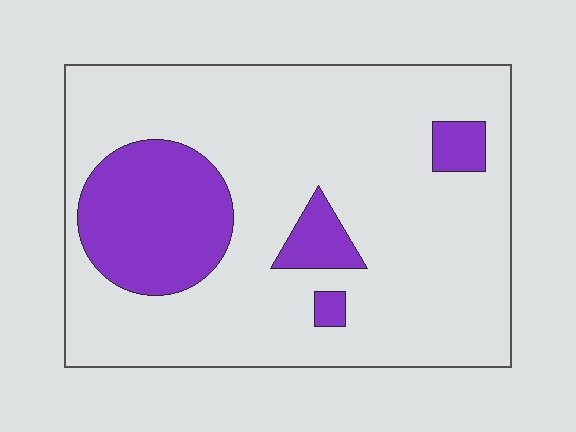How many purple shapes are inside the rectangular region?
4.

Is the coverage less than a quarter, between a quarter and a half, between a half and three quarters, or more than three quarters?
Less than a quarter.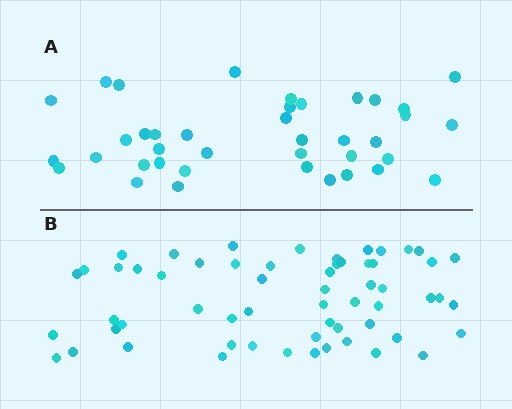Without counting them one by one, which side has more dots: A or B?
Region B (the bottom region) has more dots.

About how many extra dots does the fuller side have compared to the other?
Region B has approximately 20 more dots than region A.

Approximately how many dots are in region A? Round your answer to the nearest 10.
About 40 dots. (The exact count is 39, which rounds to 40.)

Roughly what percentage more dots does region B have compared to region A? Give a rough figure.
About 50% more.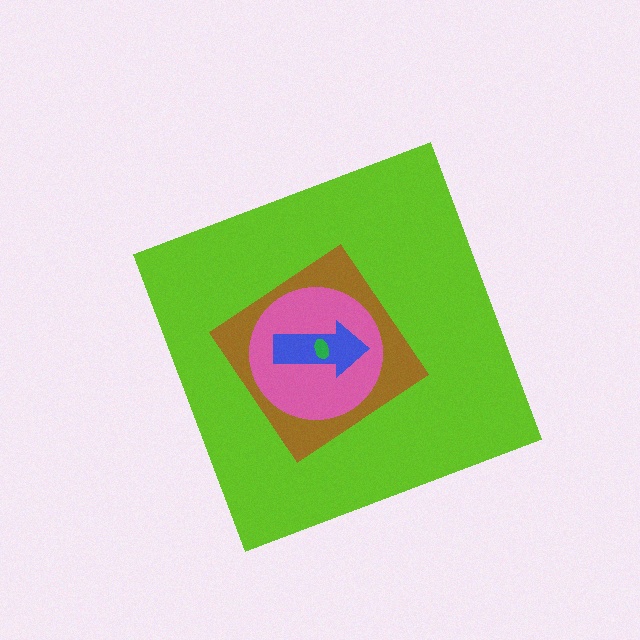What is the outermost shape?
The lime diamond.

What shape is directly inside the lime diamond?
The brown diamond.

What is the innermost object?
The green ellipse.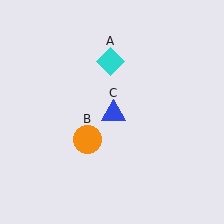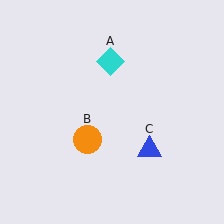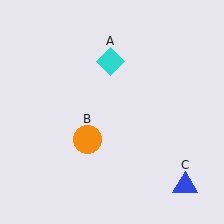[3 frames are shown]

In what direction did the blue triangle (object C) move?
The blue triangle (object C) moved down and to the right.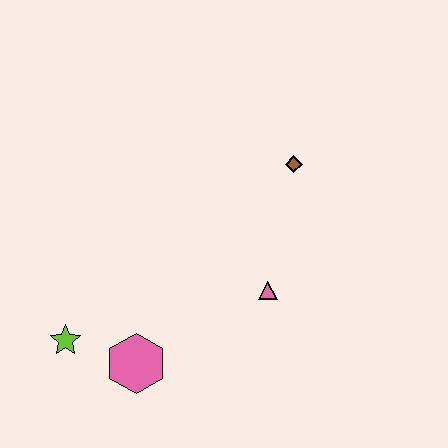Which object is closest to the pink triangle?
The brown diamond is closest to the pink triangle.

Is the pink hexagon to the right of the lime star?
Yes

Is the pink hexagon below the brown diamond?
Yes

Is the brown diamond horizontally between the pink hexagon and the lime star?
No